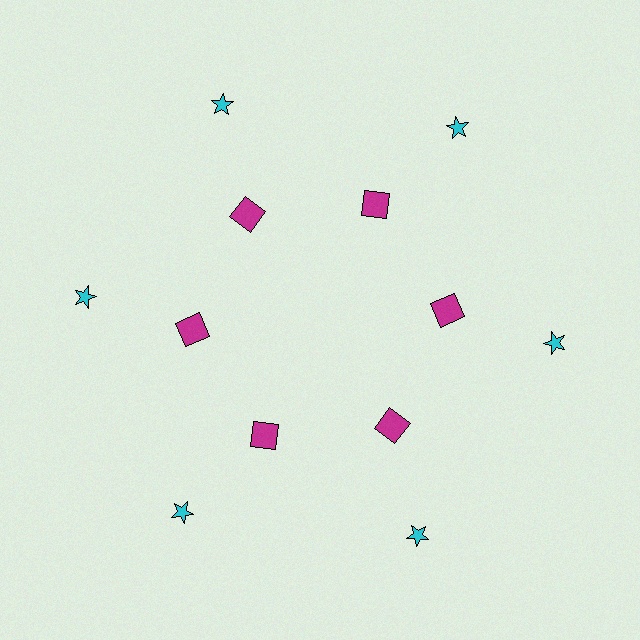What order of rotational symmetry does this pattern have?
This pattern has 6-fold rotational symmetry.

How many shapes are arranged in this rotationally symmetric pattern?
There are 12 shapes, arranged in 6 groups of 2.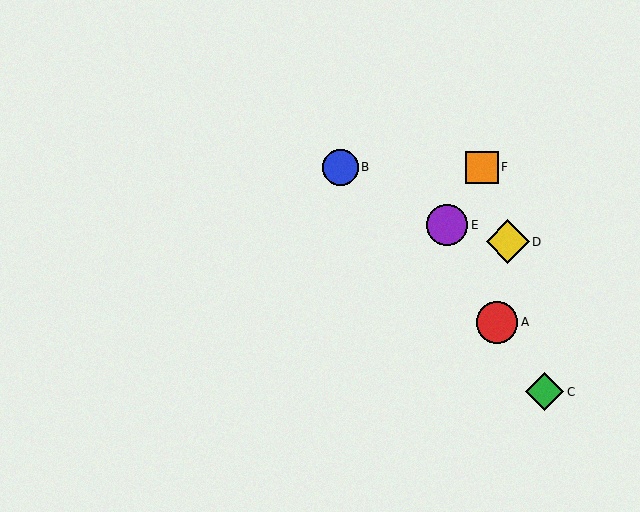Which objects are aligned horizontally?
Objects B, F are aligned horizontally.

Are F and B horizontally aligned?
Yes, both are at y≈167.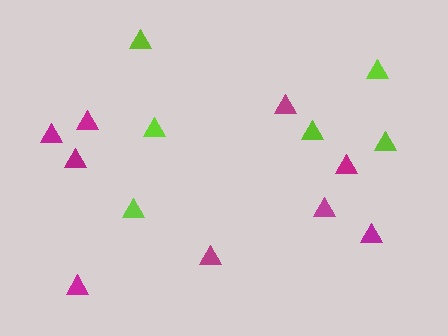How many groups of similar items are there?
There are 2 groups: one group of magenta triangles (9) and one group of lime triangles (6).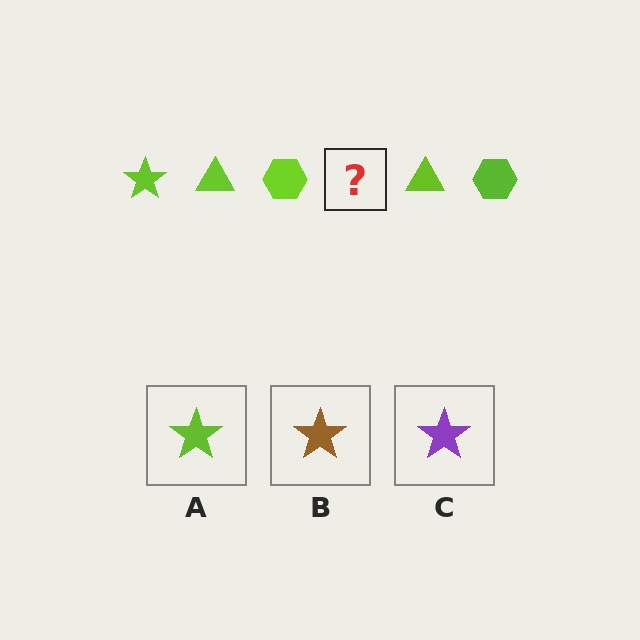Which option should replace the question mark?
Option A.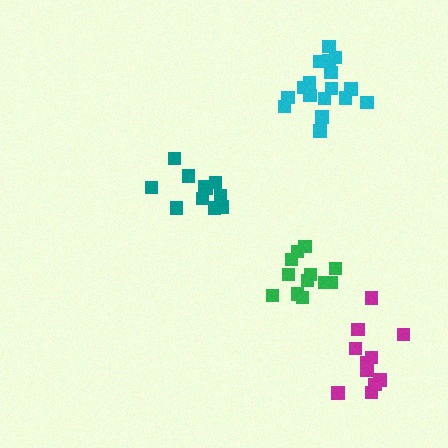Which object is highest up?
The cyan cluster is topmost.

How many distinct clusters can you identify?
There are 4 distinct clusters.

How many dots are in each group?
Group 1: 11 dots, Group 2: 17 dots, Group 3: 12 dots, Group 4: 11 dots (51 total).